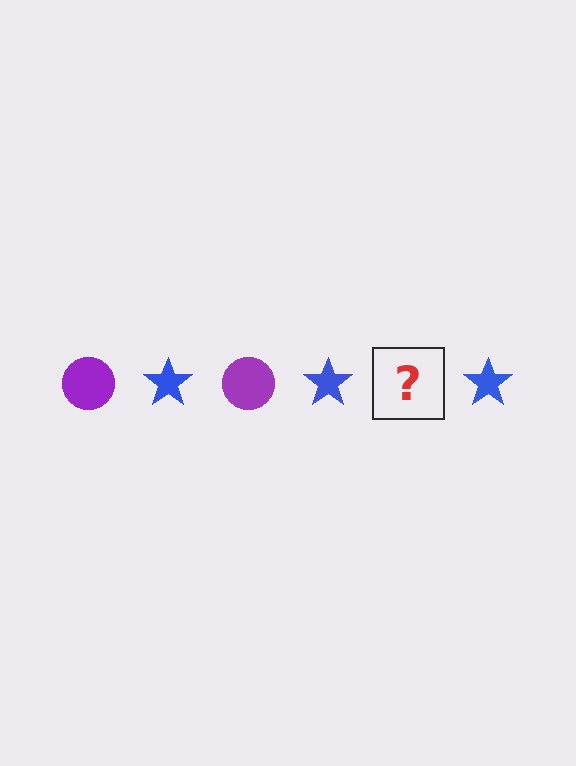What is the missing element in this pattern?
The missing element is a purple circle.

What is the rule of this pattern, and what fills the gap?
The rule is that the pattern alternates between purple circle and blue star. The gap should be filled with a purple circle.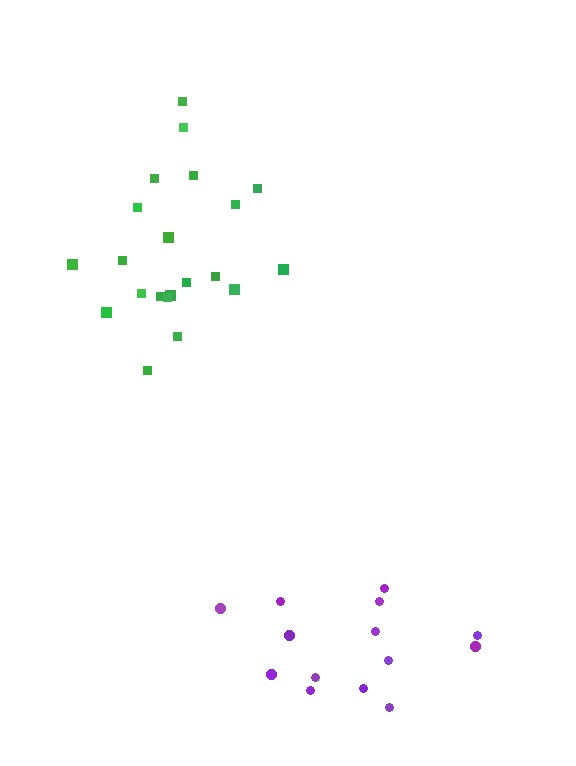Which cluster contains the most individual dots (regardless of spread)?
Green (21).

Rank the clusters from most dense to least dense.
green, purple.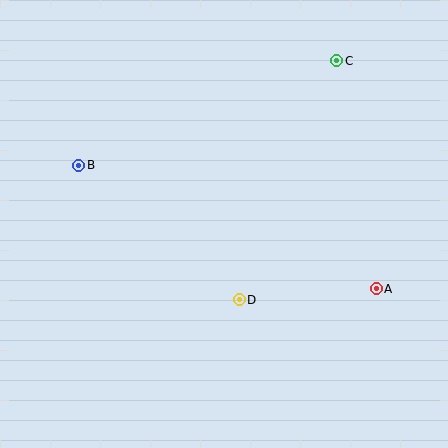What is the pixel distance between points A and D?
The distance between A and D is 138 pixels.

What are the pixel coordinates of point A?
Point A is at (376, 289).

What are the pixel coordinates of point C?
Point C is at (337, 61).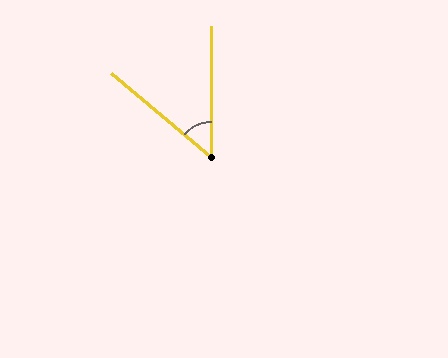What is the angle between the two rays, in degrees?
Approximately 50 degrees.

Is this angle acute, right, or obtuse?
It is acute.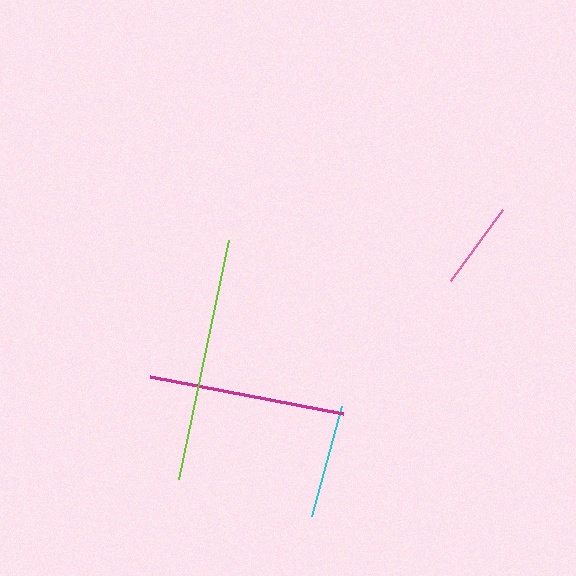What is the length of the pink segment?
The pink segment is approximately 88 pixels long.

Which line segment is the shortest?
The pink line is the shortest at approximately 88 pixels.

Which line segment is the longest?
The lime line is the longest at approximately 245 pixels.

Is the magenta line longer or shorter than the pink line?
The magenta line is longer than the pink line.